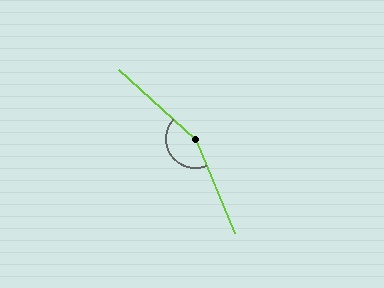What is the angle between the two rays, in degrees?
Approximately 155 degrees.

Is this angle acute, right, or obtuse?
It is obtuse.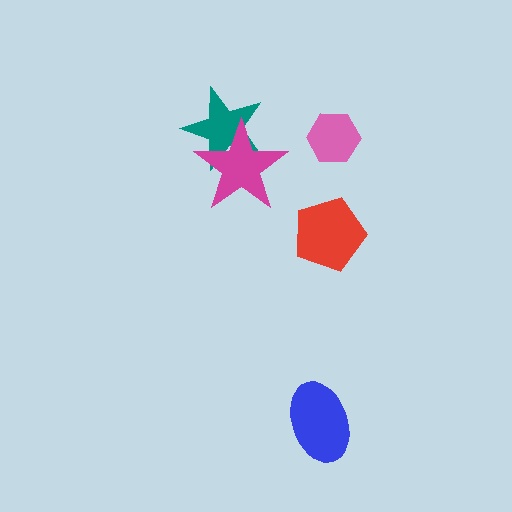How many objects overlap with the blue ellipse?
0 objects overlap with the blue ellipse.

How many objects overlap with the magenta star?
1 object overlaps with the magenta star.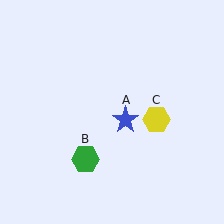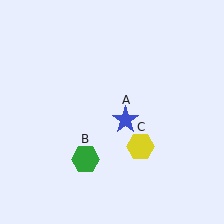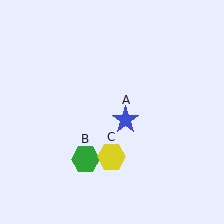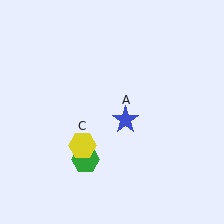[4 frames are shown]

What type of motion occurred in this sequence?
The yellow hexagon (object C) rotated clockwise around the center of the scene.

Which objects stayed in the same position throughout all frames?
Blue star (object A) and green hexagon (object B) remained stationary.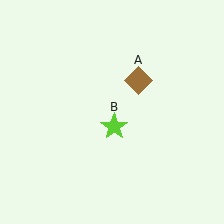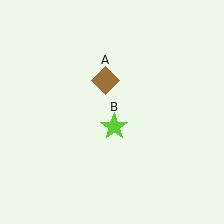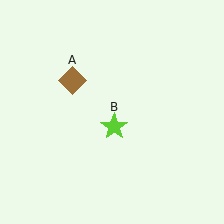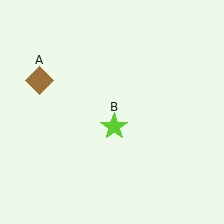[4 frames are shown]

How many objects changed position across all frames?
1 object changed position: brown diamond (object A).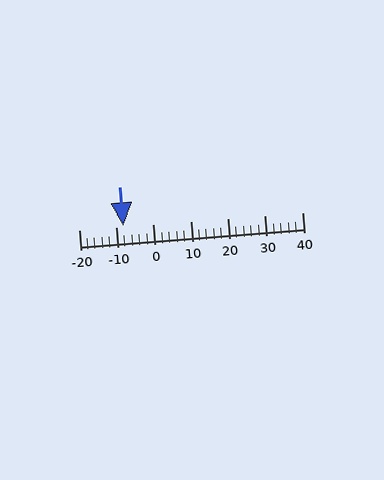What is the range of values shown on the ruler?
The ruler shows values from -20 to 40.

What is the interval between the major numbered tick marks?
The major tick marks are spaced 10 units apart.